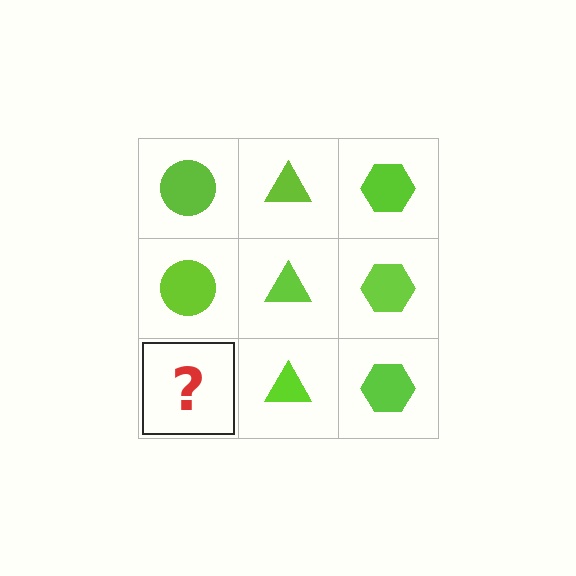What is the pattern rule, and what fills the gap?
The rule is that each column has a consistent shape. The gap should be filled with a lime circle.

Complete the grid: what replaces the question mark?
The question mark should be replaced with a lime circle.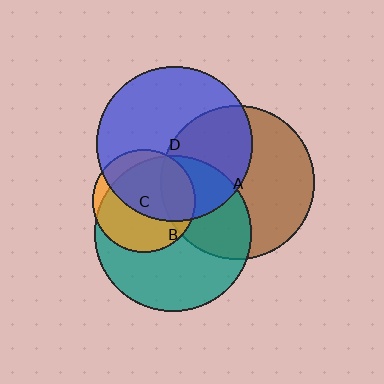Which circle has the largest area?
Circle B (teal).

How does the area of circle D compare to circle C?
Approximately 2.3 times.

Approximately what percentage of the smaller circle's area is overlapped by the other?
Approximately 30%.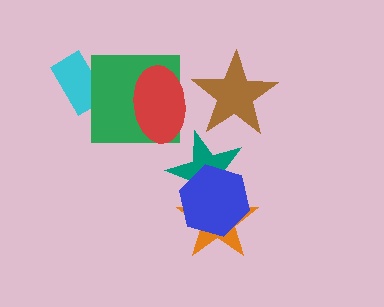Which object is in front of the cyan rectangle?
The green square is in front of the cyan rectangle.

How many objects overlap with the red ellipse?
2 objects overlap with the red ellipse.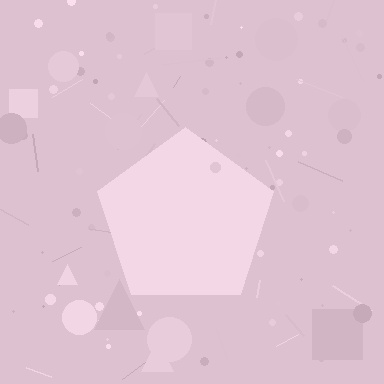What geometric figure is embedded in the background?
A pentagon is embedded in the background.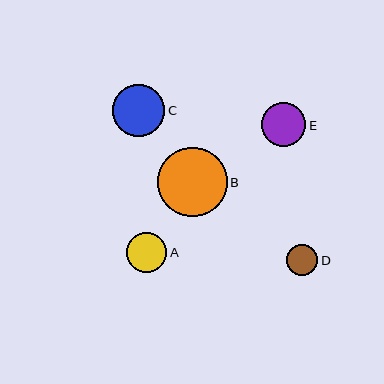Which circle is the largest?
Circle B is the largest with a size of approximately 69 pixels.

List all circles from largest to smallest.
From largest to smallest: B, C, E, A, D.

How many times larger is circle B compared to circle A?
Circle B is approximately 1.7 times the size of circle A.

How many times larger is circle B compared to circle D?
Circle B is approximately 2.2 times the size of circle D.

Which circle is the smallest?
Circle D is the smallest with a size of approximately 31 pixels.